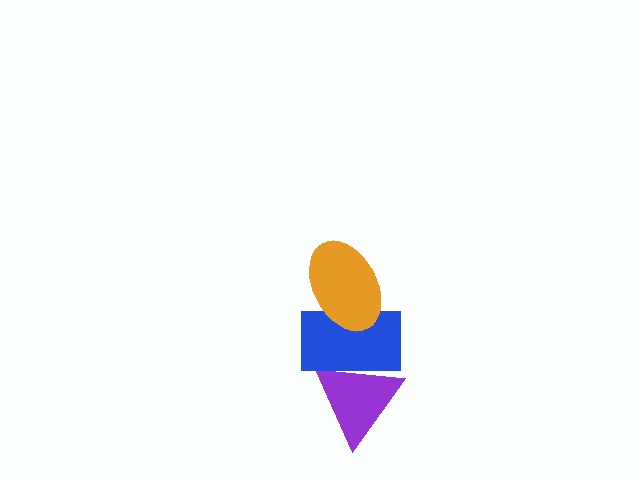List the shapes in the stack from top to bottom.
From top to bottom: the orange ellipse, the blue rectangle, the purple triangle.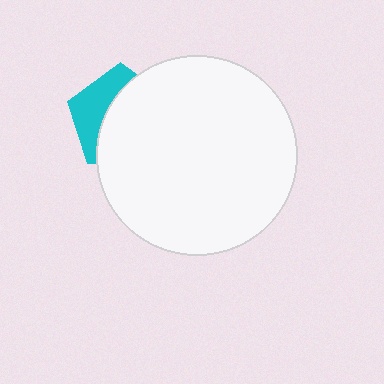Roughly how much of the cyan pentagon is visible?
A small part of it is visible (roughly 36%).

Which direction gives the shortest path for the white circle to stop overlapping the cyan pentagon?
Moving right gives the shortest separation.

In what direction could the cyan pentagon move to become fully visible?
The cyan pentagon could move left. That would shift it out from behind the white circle entirely.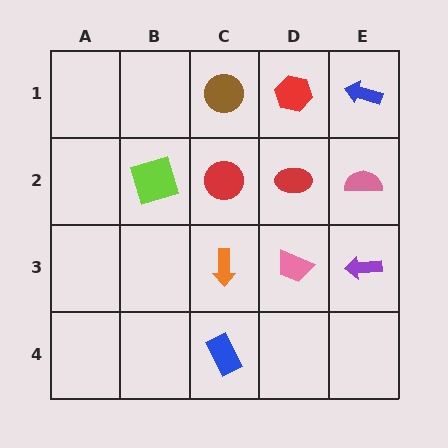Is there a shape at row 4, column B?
No, that cell is empty.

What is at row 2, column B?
A lime square.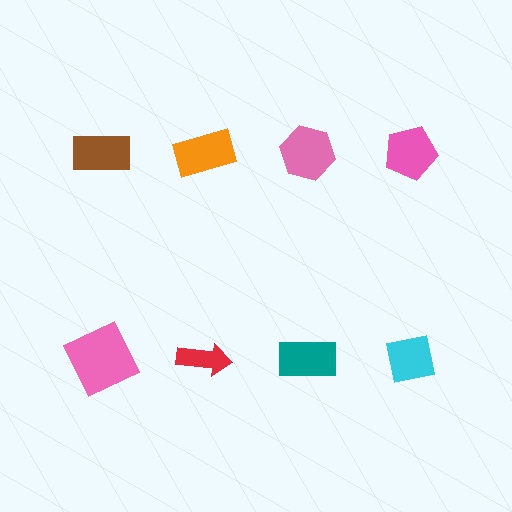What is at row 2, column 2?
A red arrow.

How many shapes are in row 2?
4 shapes.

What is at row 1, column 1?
A brown rectangle.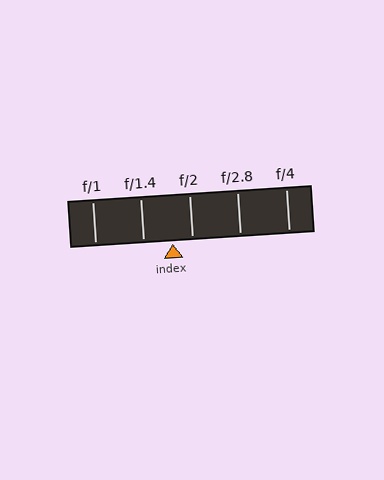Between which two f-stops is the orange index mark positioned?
The index mark is between f/1.4 and f/2.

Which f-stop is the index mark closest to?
The index mark is closest to f/2.